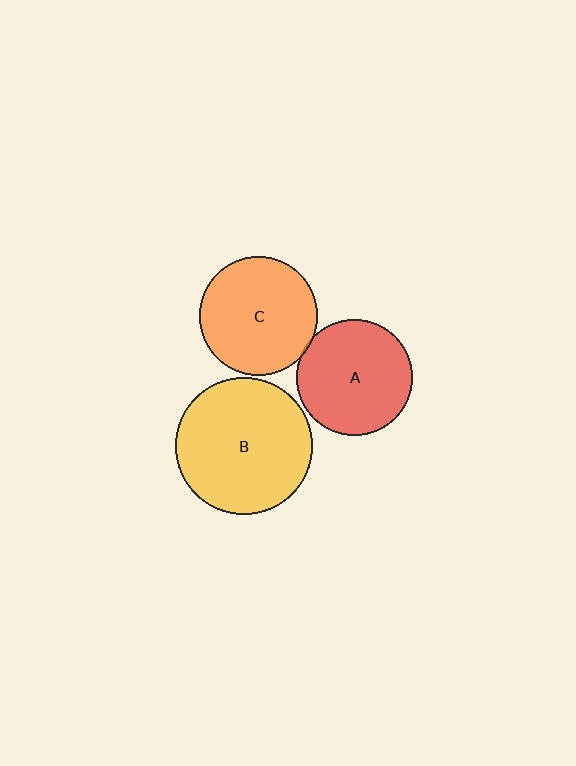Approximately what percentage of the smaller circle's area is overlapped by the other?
Approximately 5%.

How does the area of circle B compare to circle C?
Approximately 1.3 times.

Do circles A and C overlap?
Yes.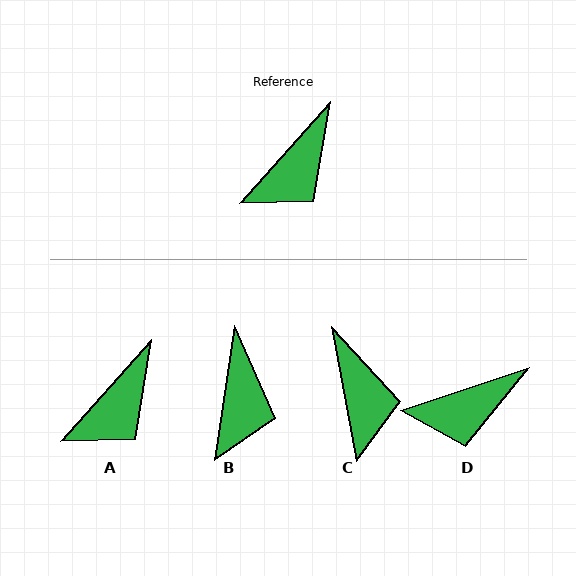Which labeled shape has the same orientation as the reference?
A.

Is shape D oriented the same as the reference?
No, it is off by about 30 degrees.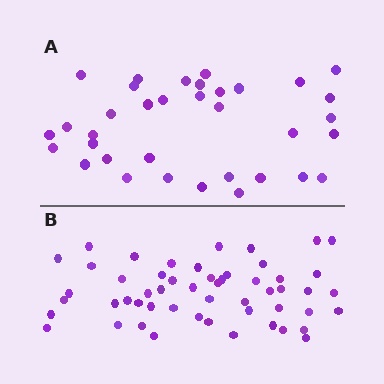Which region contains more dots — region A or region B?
Region B (the bottom region) has more dots.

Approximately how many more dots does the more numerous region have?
Region B has approximately 20 more dots than region A.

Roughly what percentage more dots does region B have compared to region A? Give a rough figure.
About 50% more.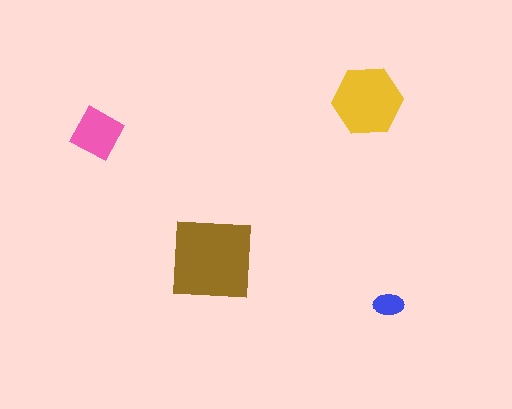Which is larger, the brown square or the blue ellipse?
The brown square.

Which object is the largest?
The brown square.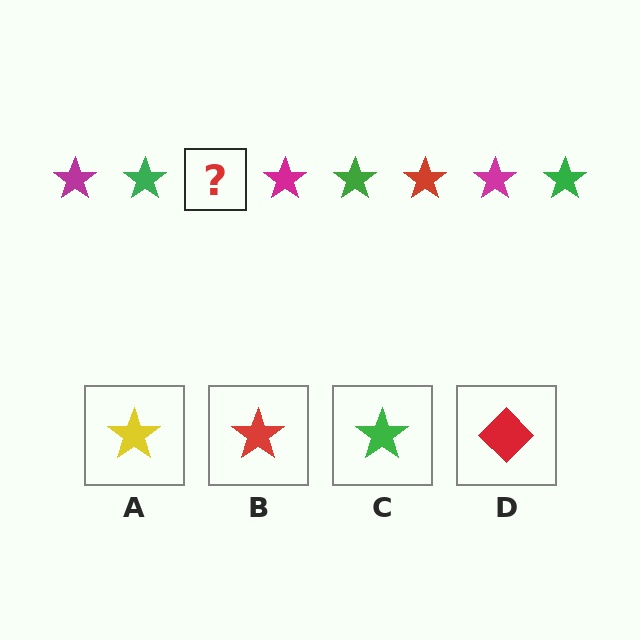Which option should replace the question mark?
Option B.